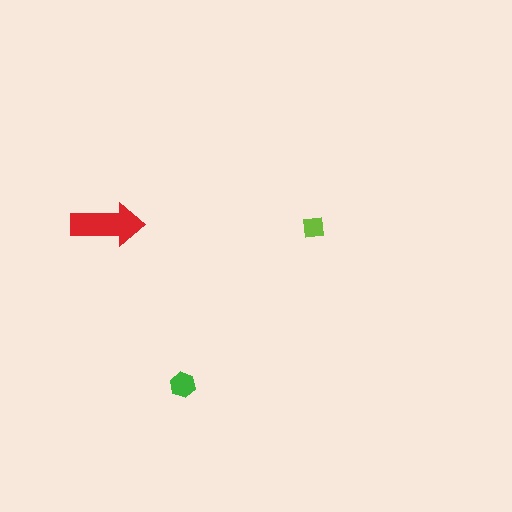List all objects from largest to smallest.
The red arrow, the green hexagon, the lime square.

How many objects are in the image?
There are 3 objects in the image.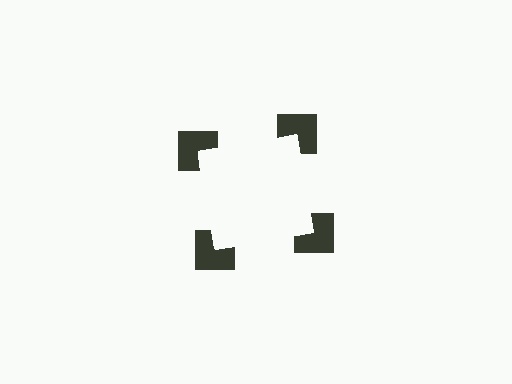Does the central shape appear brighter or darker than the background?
It typically appears slightly brighter than the background, even though no actual brightness change is drawn.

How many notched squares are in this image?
There are 4 — one at each vertex of the illusory square.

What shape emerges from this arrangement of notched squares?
An illusory square — its edges are inferred from the aligned wedge cuts in the notched squares, not physically drawn.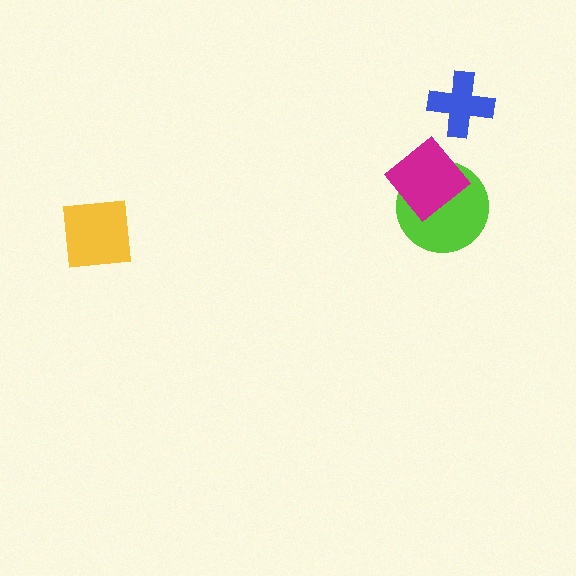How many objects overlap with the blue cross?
0 objects overlap with the blue cross.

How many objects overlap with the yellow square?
0 objects overlap with the yellow square.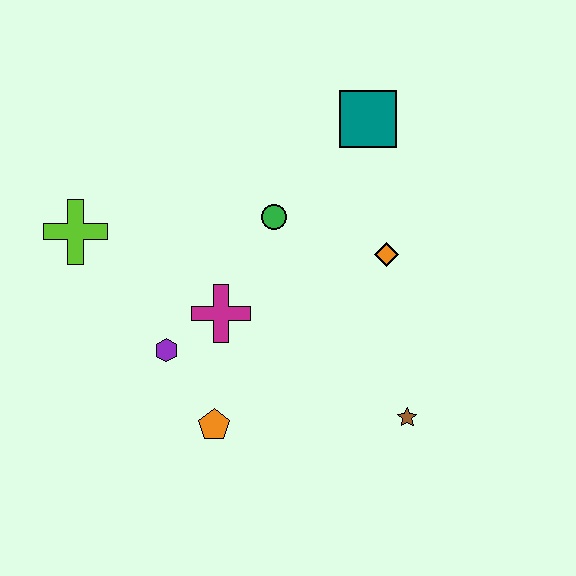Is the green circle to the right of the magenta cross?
Yes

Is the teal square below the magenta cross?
No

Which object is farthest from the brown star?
The lime cross is farthest from the brown star.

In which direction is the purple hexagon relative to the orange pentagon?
The purple hexagon is above the orange pentagon.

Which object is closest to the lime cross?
The purple hexagon is closest to the lime cross.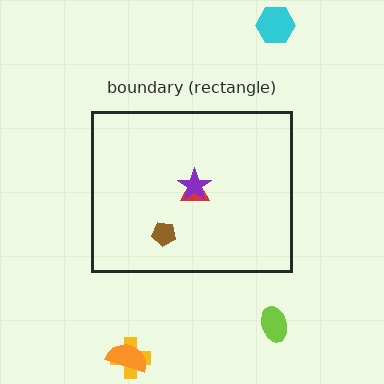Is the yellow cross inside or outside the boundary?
Outside.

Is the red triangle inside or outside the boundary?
Inside.